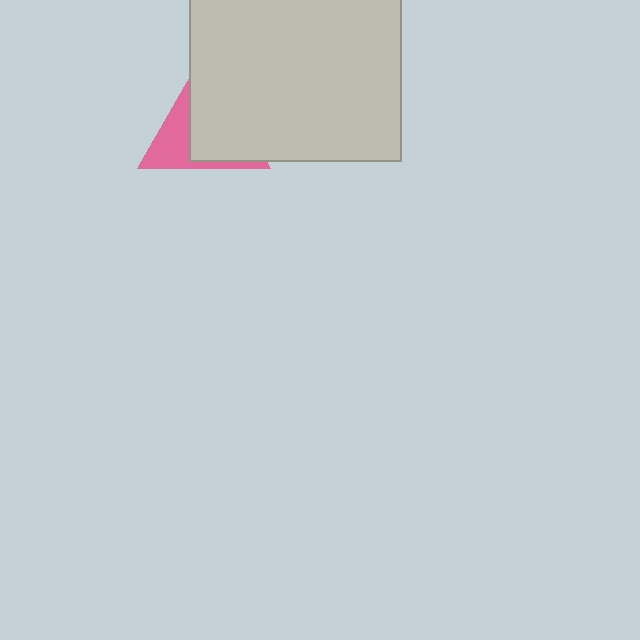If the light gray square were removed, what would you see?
You would see the complete pink triangle.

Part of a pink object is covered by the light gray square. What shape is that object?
It is a triangle.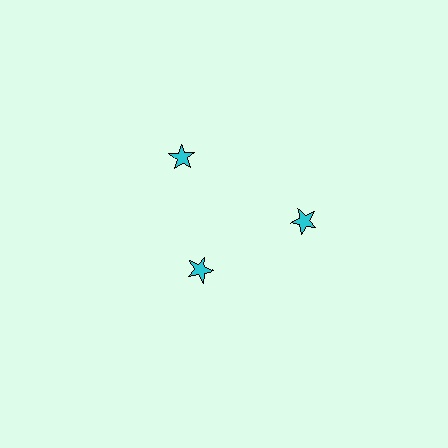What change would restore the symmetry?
The symmetry would be restored by moving it outward, back onto the ring so that all 3 stars sit at equal angles and equal distance from the center.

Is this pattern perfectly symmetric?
No. The 3 cyan stars are arranged in a ring, but one element near the 7 o'clock position is pulled inward toward the center, breaking the 3-fold rotational symmetry.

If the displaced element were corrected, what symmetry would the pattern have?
It would have 3-fold rotational symmetry — the pattern would map onto itself every 120 degrees.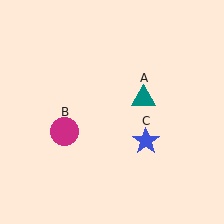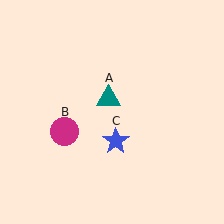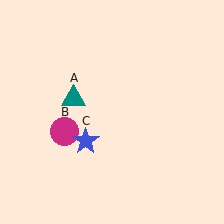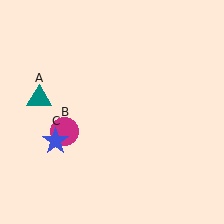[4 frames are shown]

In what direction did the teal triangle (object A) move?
The teal triangle (object A) moved left.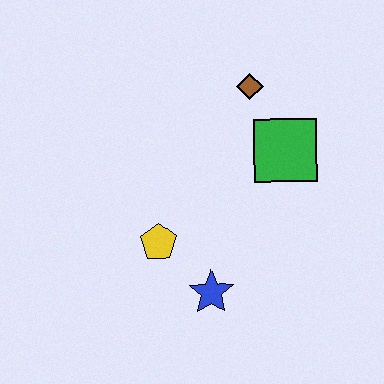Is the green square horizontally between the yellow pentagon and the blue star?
No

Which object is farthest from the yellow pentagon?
The brown diamond is farthest from the yellow pentagon.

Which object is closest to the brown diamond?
The green square is closest to the brown diamond.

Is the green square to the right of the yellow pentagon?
Yes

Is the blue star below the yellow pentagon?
Yes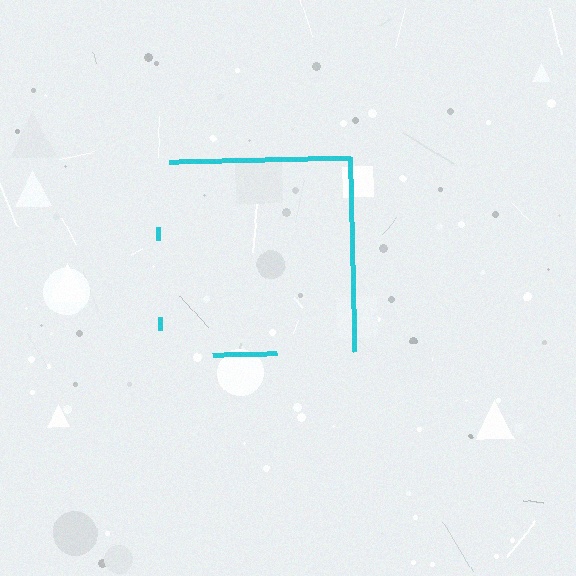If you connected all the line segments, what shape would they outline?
They would outline a square.